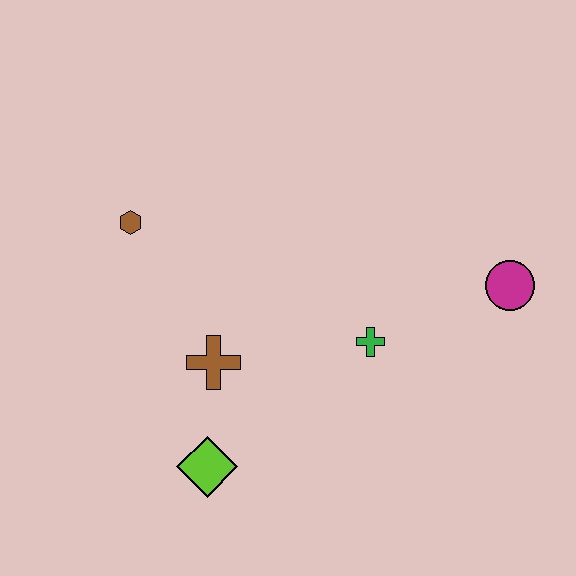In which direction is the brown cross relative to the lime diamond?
The brown cross is above the lime diamond.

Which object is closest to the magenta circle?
The green cross is closest to the magenta circle.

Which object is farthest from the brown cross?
The magenta circle is farthest from the brown cross.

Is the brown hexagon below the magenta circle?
No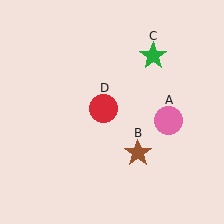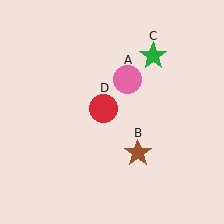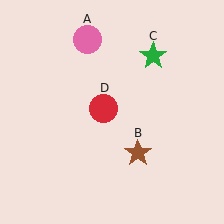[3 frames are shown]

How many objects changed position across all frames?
1 object changed position: pink circle (object A).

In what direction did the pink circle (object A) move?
The pink circle (object A) moved up and to the left.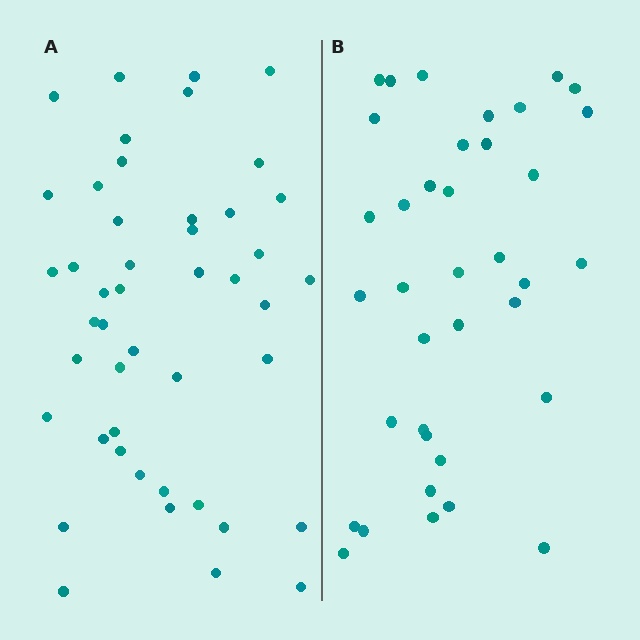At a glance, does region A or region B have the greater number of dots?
Region A (the left region) has more dots.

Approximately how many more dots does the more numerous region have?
Region A has roughly 8 or so more dots than region B.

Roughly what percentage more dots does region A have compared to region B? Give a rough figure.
About 25% more.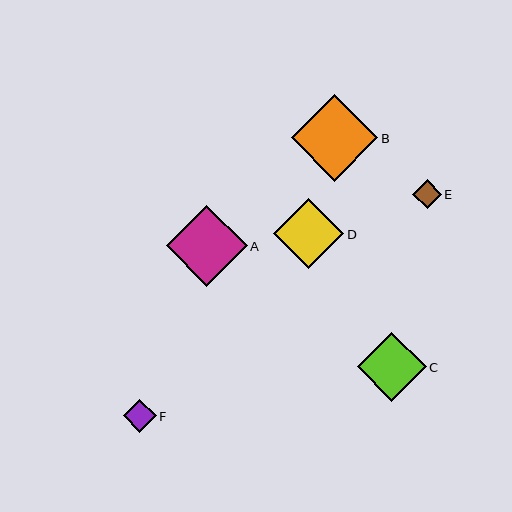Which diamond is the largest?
Diamond B is the largest with a size of approximately 86 pixels.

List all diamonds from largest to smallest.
From largest to smallest: B, A, D, C, F, E.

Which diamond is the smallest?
Diamond E is the smallest with a size of approximately 28 pixels.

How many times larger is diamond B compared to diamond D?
Diamond B is approximately 1.2 times the size of diamond D.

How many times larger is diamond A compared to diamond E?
Diamond A is approximately 2.8 times the size of diamond E.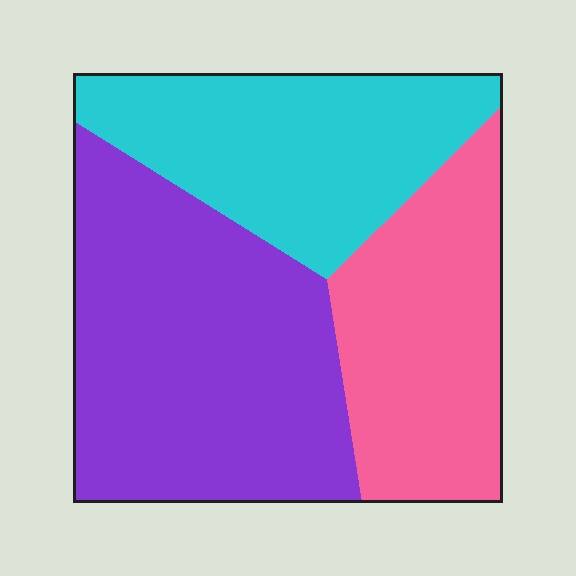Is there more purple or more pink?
Purple.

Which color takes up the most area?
Purple, at roughly 45%.